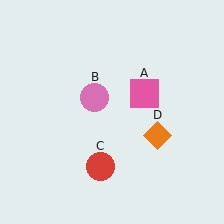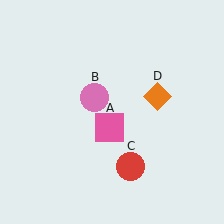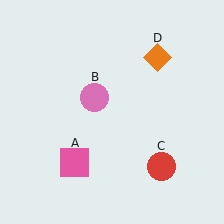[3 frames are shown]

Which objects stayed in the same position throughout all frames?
Pink circle (object B) remained stationary.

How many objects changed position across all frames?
3 objects changed position: pink square (object A), red circle (object C), orange diamond (object D).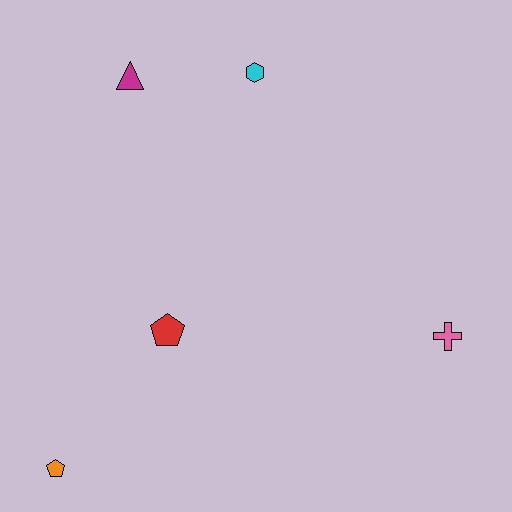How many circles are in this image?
There are no circles.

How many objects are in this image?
There are 5 objects.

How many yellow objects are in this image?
There are no yellow objects.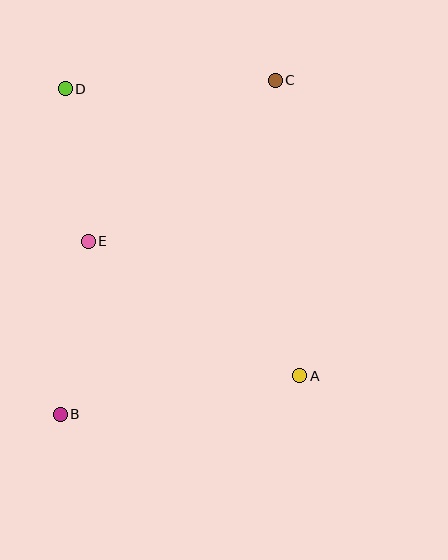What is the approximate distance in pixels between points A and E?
The distance between A and E is approximately 250 pixels.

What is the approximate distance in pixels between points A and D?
The distance between A and D is approximately 370 pixels.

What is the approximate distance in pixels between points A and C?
The distance between A and C is approximately 296 pixels.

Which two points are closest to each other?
Points D and E are closest to each other.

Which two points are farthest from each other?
Points B and C are farthest from each other.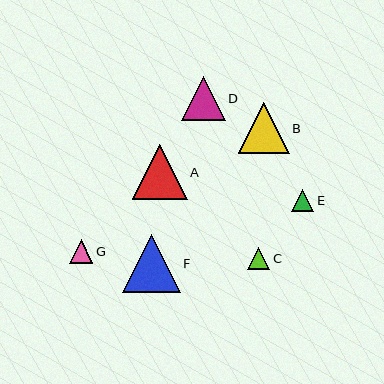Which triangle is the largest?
Triangle F is the largest with a size of approximately 58 pixels.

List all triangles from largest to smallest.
From largest to smallest: F, A, B, D, G, C, E.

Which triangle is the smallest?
Triangle E is the smallest with a size of approximately 22 pixels.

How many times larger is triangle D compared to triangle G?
Triangle D is approximately 1.9 times the size of triangle G.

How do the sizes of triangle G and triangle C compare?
Triangle G and triangle C are approximately the same size.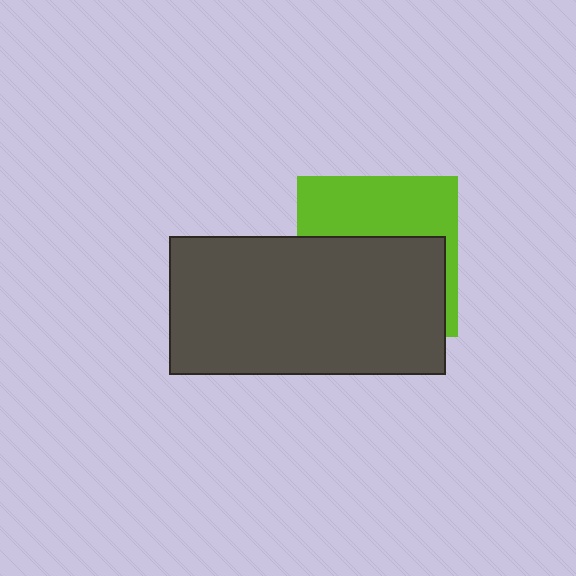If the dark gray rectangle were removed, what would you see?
You would see the complete lime square.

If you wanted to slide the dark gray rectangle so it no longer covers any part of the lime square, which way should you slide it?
Slide it down — that is the most direct way to separate the two shapes.